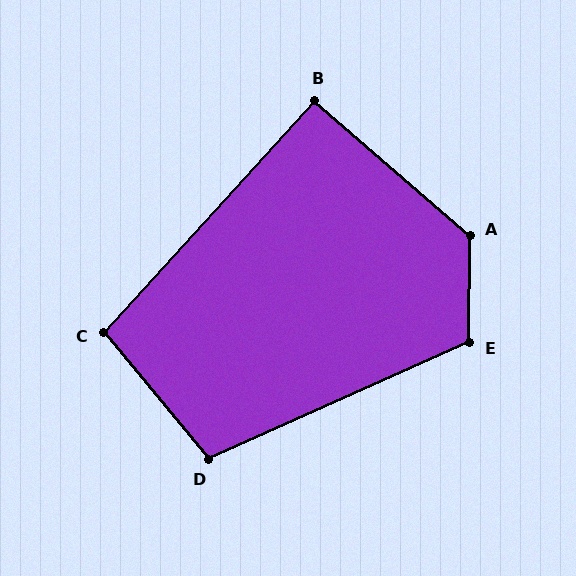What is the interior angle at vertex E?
Approximately 115 degrees (obtuse).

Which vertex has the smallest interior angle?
B, at approximately 91 degrees.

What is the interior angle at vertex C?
Approximately 98 degrees (obtuse).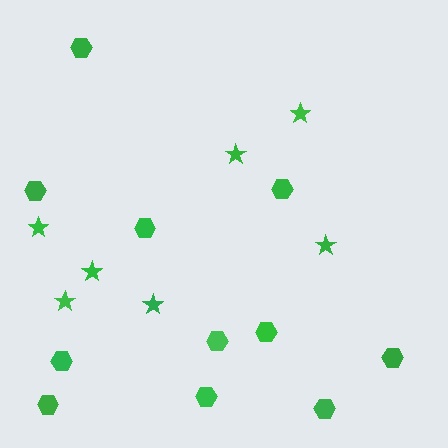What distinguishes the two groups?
There are 2 groups: one group of stars (7) and one group of hexagons (11).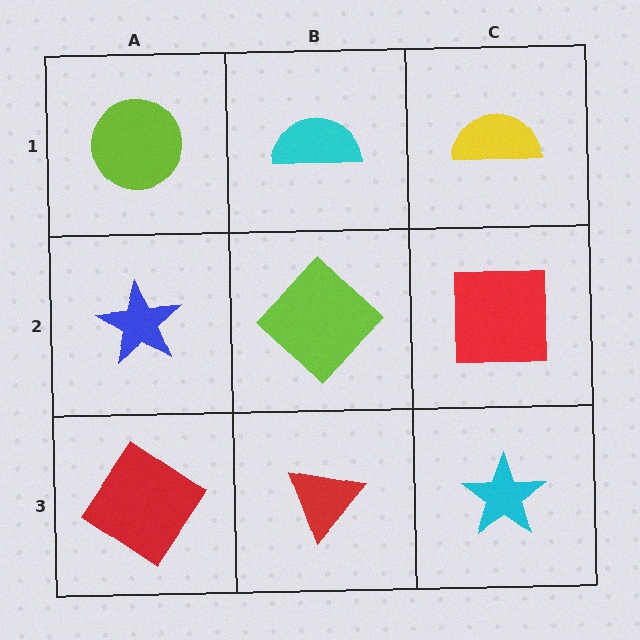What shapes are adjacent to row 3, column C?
A red square (row 2, column C), a red triangle (row 3, column B).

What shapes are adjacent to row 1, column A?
A blue star (row 2, column A), a cyan semicircle (row 1, column B).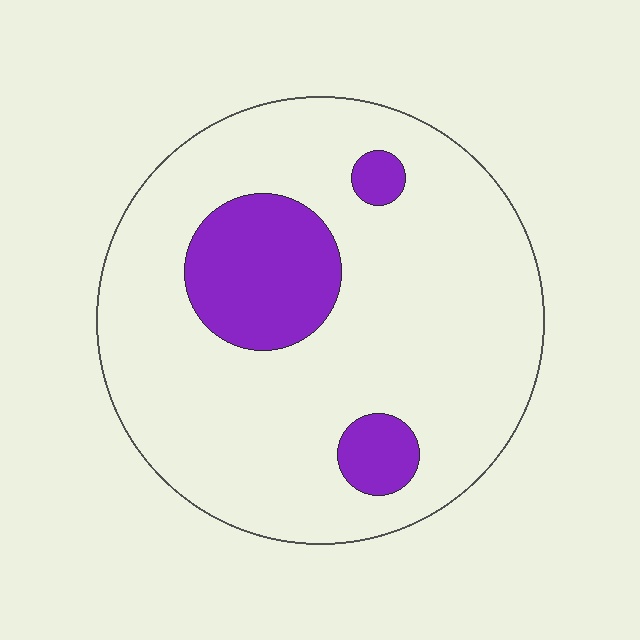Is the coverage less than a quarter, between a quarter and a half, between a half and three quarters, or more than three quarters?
Less than a quarter.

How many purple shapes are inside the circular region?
3.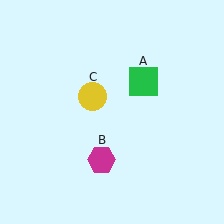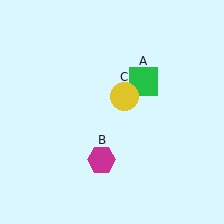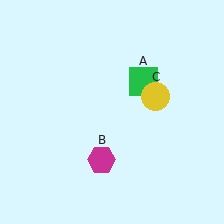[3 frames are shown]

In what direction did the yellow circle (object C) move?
The yellow circle (object C) moved right.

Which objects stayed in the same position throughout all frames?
Green square (object A) and magenta hexagon (object B) remained stationary.